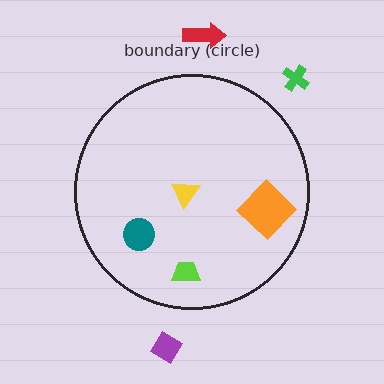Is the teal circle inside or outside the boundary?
Inside.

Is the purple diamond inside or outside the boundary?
Outside.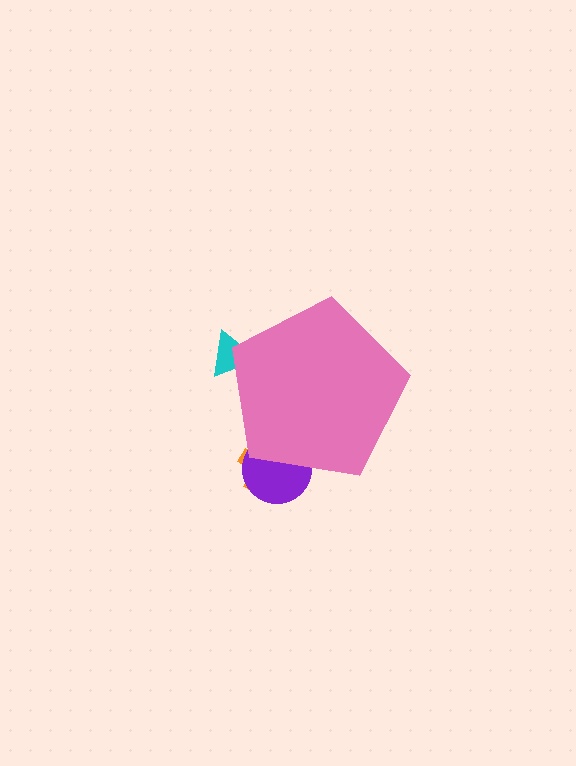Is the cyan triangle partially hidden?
Yes, the cyan triangle is partially hidden behind the pink pentagon.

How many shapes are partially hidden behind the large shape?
3 shapes are partially hidden.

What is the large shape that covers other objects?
A pink pentagon.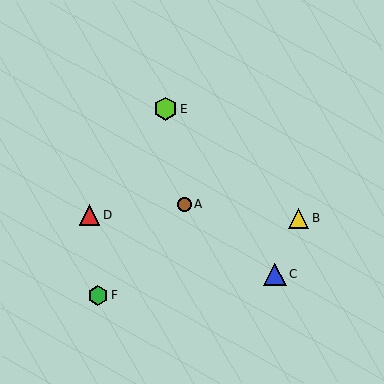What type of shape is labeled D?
Shape D is a red triangle.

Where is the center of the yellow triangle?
The center of the yellow triangle is at (299, 218).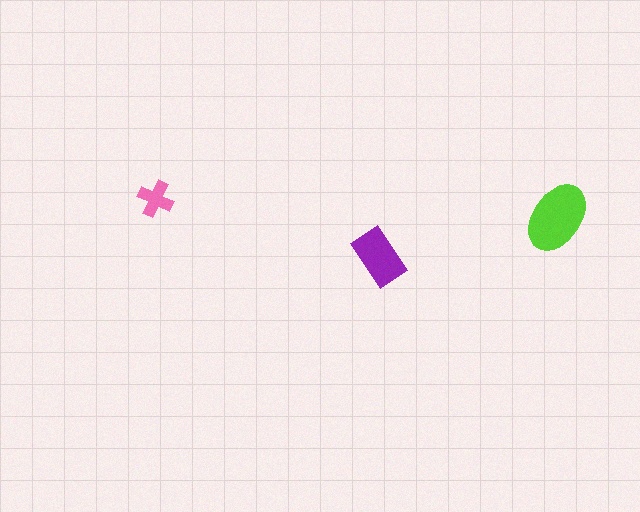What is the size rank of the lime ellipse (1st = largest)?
1st.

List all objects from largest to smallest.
The lime ellipse, the purple rectangle, the pink cross.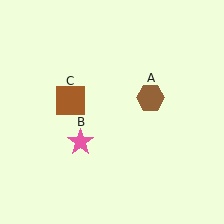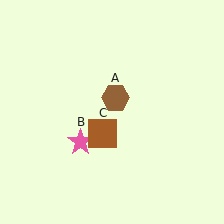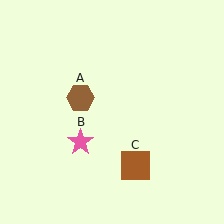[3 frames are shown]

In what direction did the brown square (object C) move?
The brown square (object C) moved down and to the right.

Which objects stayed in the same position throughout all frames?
Pink star (object B) remained stationary.